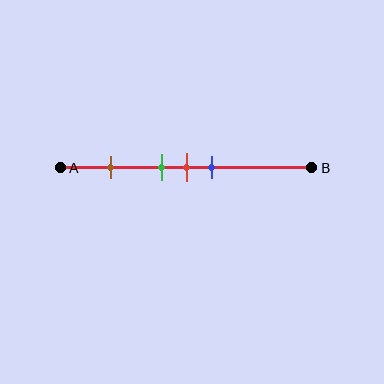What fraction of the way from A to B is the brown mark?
The brown mark is approximately 20% (0.2) of the way from A to B.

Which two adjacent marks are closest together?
The green and red marks are the closest adjacent pair.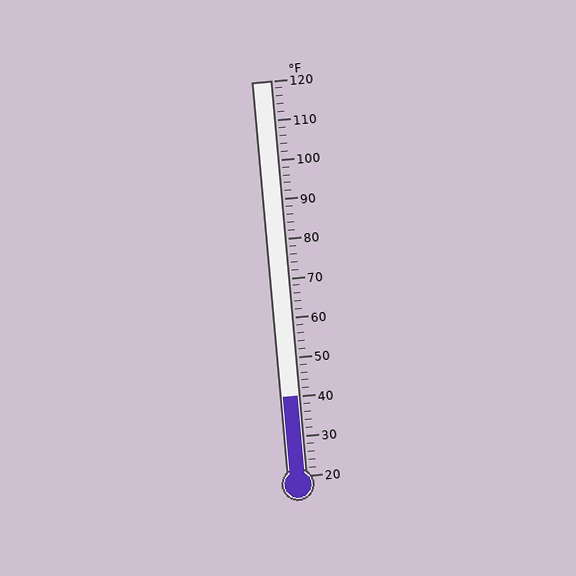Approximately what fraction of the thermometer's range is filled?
The thermometer is filled to approximately 20% of its range.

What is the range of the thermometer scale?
The thermometer scale ranges from 20°F to 120°F.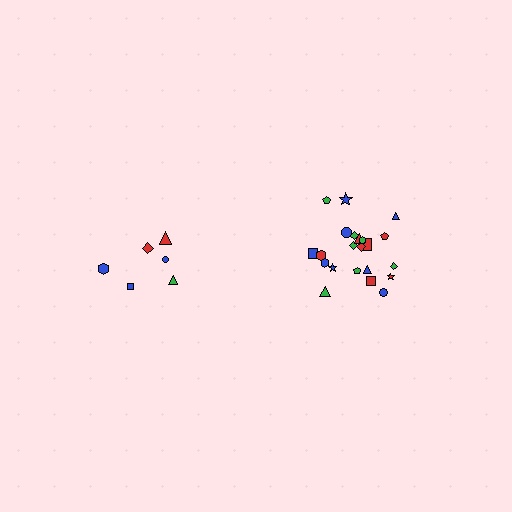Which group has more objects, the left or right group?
The right group.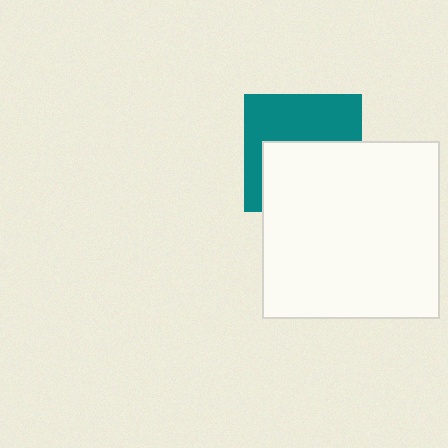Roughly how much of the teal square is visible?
About half of it is visible (roughly 50%).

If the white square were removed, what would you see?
You would see the complete teal square.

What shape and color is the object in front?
The object in front is a white square.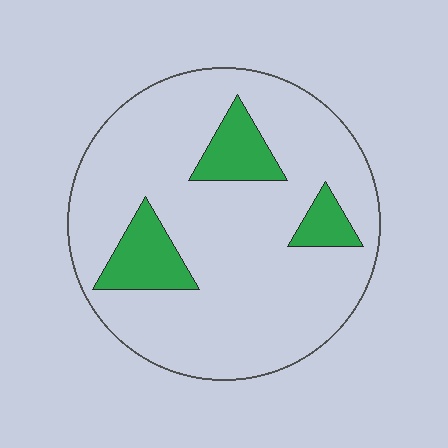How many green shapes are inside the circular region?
3.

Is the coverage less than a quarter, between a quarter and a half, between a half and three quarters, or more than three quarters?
Less than a quarter.